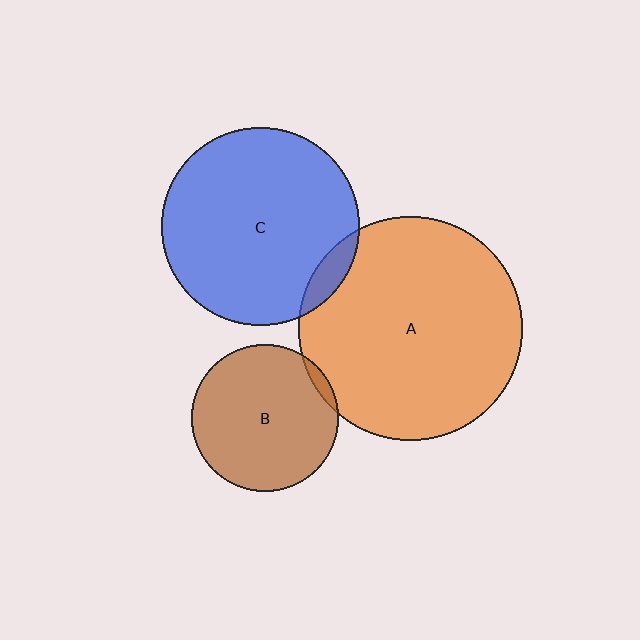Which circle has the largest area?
Circle A (orange).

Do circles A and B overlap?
Yes.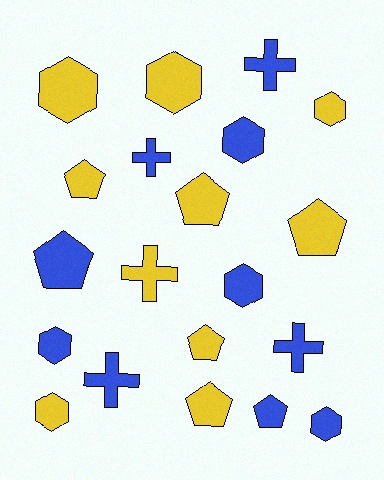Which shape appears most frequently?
Hexagon, with 8 objects.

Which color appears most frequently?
Yellow, with 10 objects.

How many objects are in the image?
There are 20 objects.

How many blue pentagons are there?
There are 2 blue pentagons.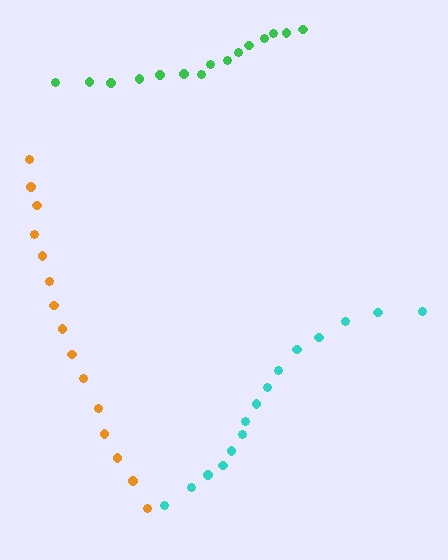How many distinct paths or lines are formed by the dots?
There are 3 distinct paths.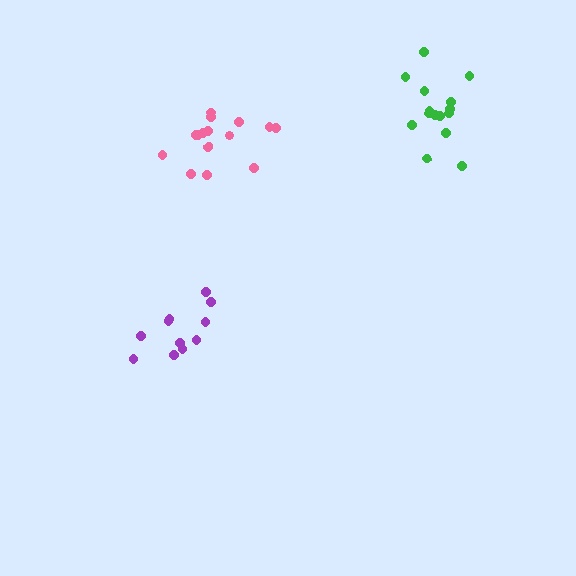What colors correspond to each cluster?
The clusters are colored: green, purple, pink.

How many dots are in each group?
Group 1: 15 dots, Group 2: 11 dots, Group 3: 15 dots (41 total).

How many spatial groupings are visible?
There are 3 spatial groupings.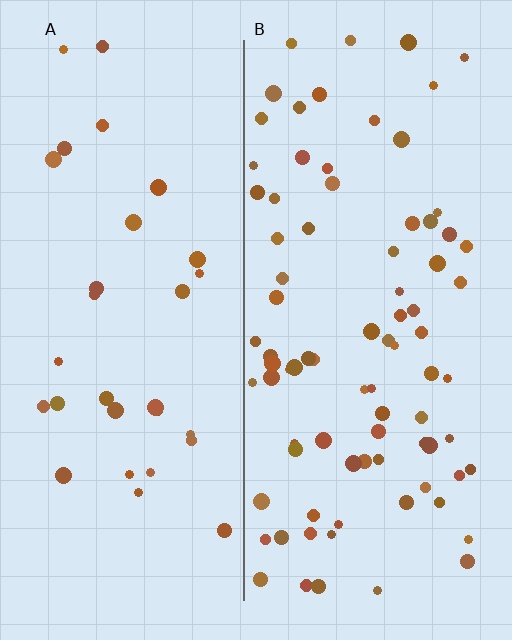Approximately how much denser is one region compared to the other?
Approximately 2.7× — region B over region A.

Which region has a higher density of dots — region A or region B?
B (the right).